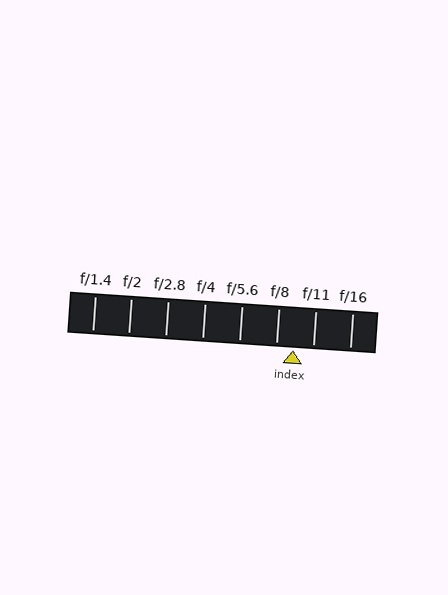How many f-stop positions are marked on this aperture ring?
There are 8 f-stop positions marked.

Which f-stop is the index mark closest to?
The index mark is closest to f/8.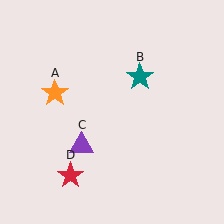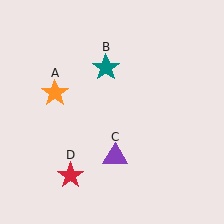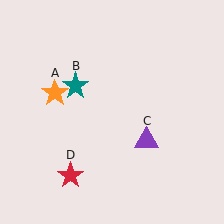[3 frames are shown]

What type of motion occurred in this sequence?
The teal star (object B), purple triangle (object C) rotated counterclockwise around the center of the scene.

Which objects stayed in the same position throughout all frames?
Orange star (object A) and red star (object D) remained stationary.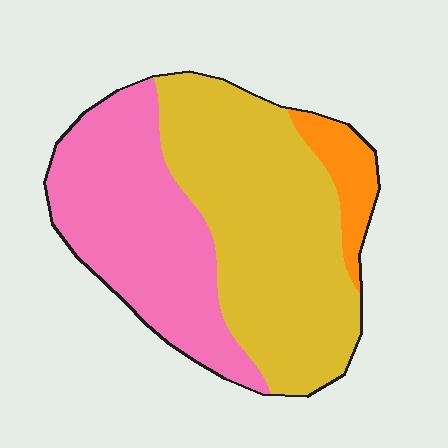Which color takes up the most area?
Yellow, at roughly 50%.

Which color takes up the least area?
Orange, at roughly 10%.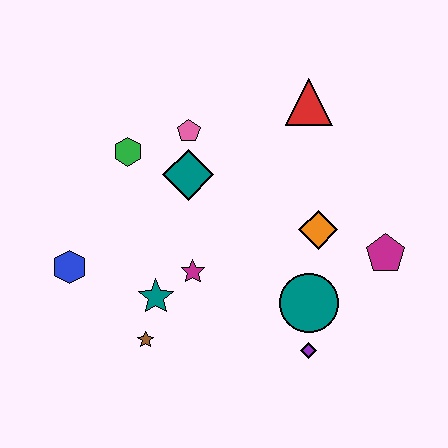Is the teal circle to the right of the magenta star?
Yes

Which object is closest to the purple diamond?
The teal circle is closest to the purple diamond.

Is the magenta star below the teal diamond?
Yes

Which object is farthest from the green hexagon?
The magenta pentagon is farthest from the green hexagon.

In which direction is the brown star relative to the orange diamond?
The brown star is to the left of the orange diamond.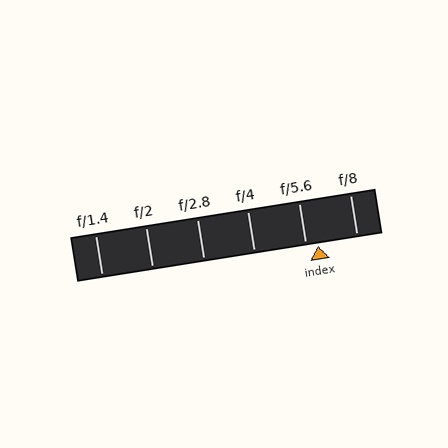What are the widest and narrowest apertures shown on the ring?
The widest aperture shown is f/1.4 and the narrowest is f/8.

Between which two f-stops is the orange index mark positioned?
The index mark is between f/5.6 and f/8.